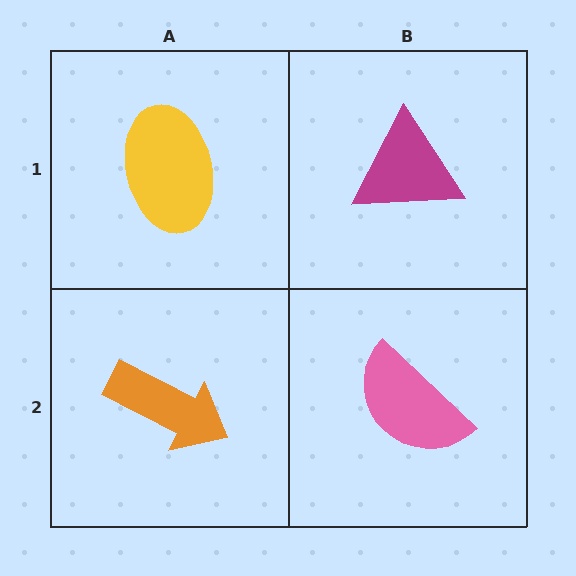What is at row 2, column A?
An orange arrow.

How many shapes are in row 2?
2 shapes.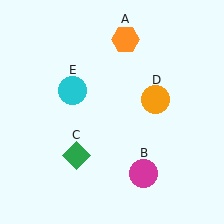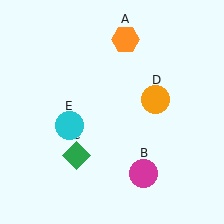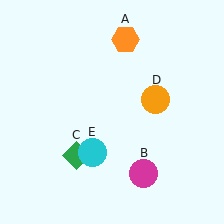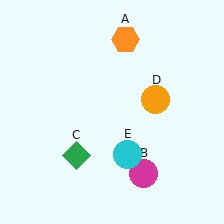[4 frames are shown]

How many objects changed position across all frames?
1 object changed position: cyan circle (object E).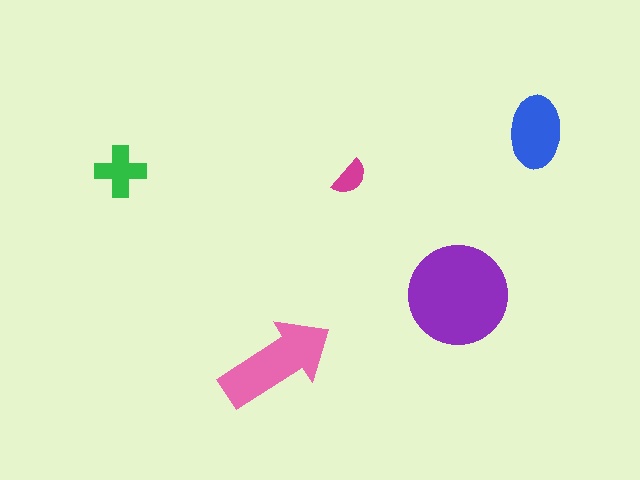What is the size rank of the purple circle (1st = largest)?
1st.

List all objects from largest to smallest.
The purple circle, the pink arrow, the blue ellipse, the green cross, the magenta semicircle.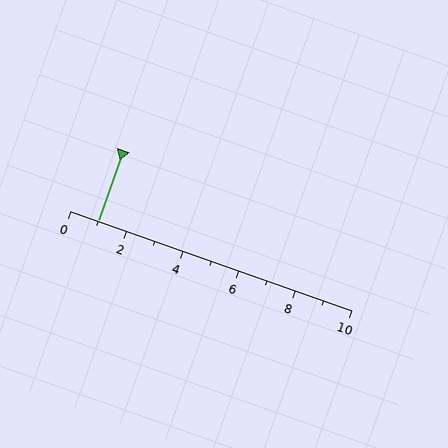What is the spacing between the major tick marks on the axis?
The major ticks are spaced 2 apart.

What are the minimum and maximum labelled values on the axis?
The axis runs from 0 to 10.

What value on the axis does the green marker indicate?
The marker indicates approximately 1.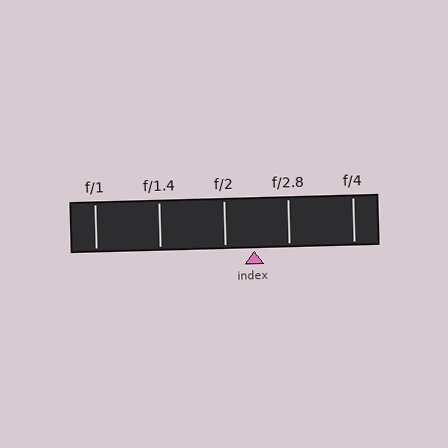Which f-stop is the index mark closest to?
The index mark is closest to f/2.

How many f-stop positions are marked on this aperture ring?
There are 5 f-stop positions marked.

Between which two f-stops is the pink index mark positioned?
The index mark is between f/2 and f/2.8.